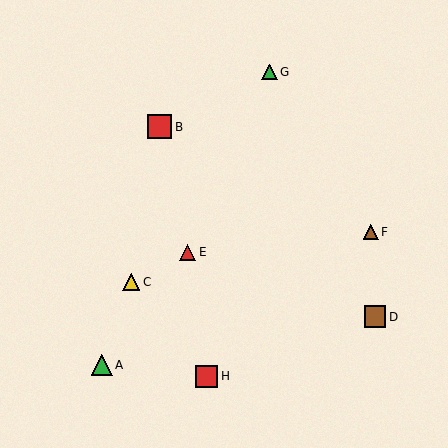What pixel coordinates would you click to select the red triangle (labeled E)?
Click at (188, 252) to select the red triangle E.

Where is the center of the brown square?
The center of the brown square is at (375, 317).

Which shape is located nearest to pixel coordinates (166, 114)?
The red square (labeled B) at (160, 127) is nearest to that location.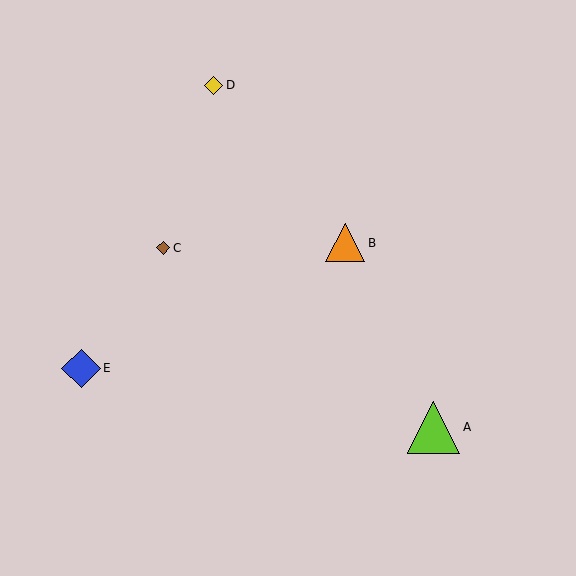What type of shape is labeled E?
Shape E is a blue diamond.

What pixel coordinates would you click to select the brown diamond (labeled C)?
Click at (163, 248) to select the brown diamond C.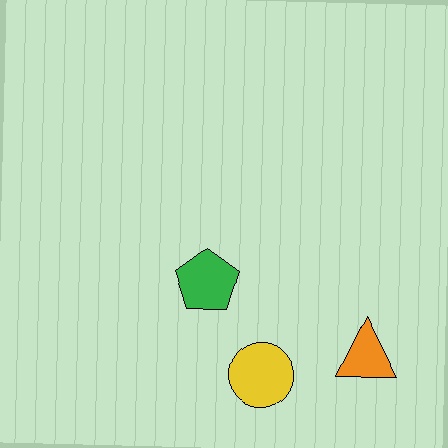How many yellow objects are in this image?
There is 1 yellow object.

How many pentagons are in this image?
There is 1 pentagon.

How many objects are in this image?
There are 3 objects.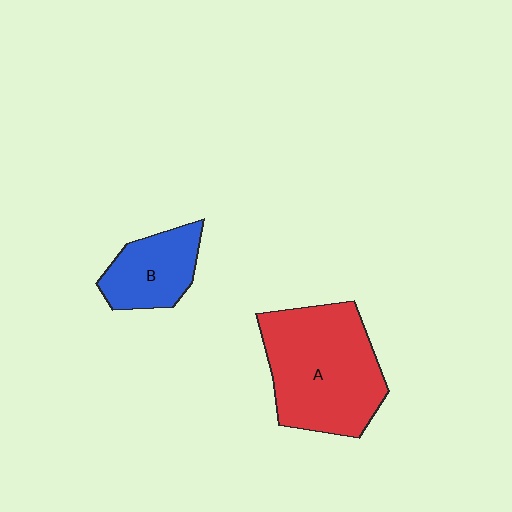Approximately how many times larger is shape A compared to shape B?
Approximately 2.1 times.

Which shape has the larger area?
Shape A (red).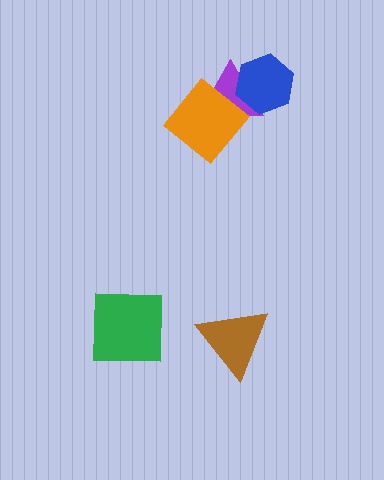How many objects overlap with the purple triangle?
2 objects overlap with the purple triangle.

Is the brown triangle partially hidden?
No, no other shape covers it.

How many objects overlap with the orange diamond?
1 object overlaps with the orange diamond.